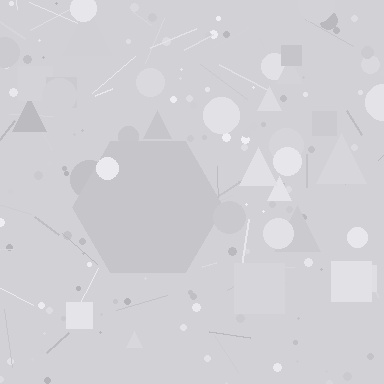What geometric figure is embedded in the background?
A hexagon is embedded in the background.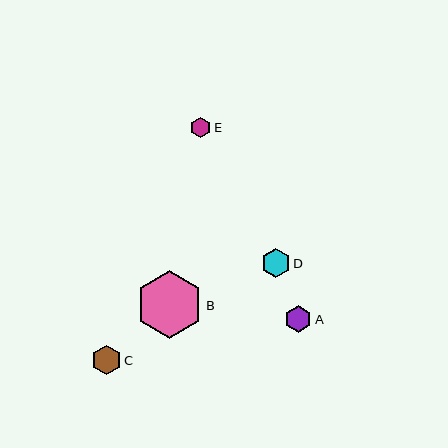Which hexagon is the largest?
Hexagon B is the largest with a size of approximately 67 pixels.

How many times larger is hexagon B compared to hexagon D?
Hexagon B is approximately 2.4 times the size of hexagon D.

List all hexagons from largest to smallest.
From largest to smallest: B, C, D, A, E.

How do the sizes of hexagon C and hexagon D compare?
Hexagon C and hexagon D are approximately the same size.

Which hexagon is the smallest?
Hexagon E is the smallest with a size of approximately 20 pixels.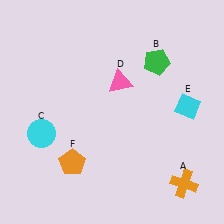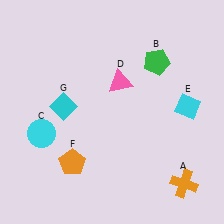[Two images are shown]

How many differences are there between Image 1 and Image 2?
There is 1 difference between the two images.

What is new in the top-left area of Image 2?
A cyan diamond (G) was added in the top-left area of Image 2.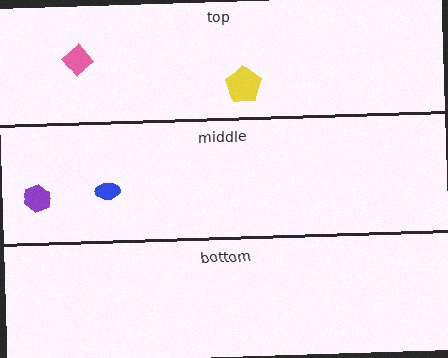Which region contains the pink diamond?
The top region.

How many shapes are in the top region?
2.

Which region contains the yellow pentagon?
The top region.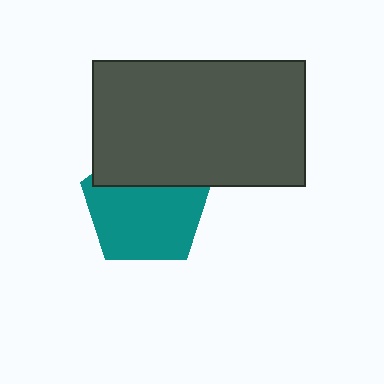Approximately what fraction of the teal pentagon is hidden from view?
Roughly 33% of the teal pentagon is hidden behind the dark gray rectangle.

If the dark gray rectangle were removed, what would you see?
You would see the complete teal pentagon.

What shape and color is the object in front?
The object in front is a dark gray rectangle.